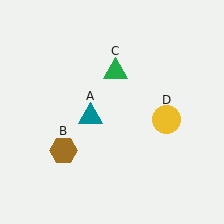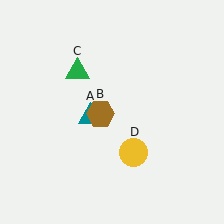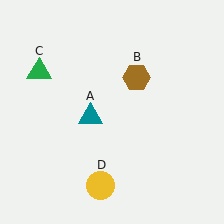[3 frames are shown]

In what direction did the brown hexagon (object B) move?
The brown hexagon (object B) moved up and to the right.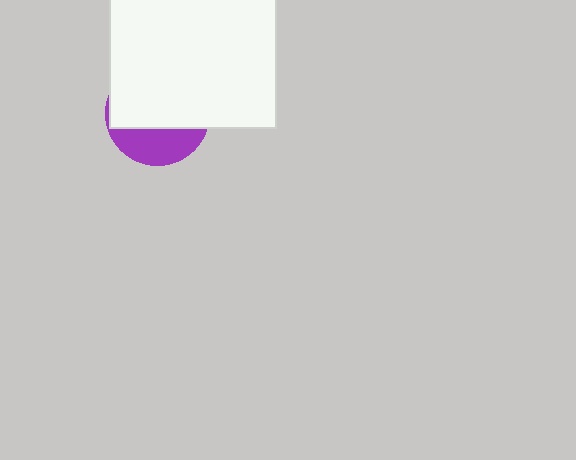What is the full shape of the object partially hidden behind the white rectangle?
The partially hidden object is a purple circle.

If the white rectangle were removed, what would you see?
You would see the complete purple circle.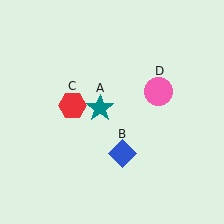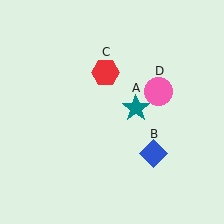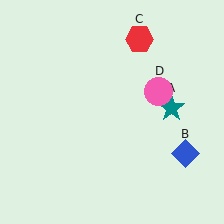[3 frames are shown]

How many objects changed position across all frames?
3 objects changed position: teal star (object A), blue diamond (object B), red hexagon (object C).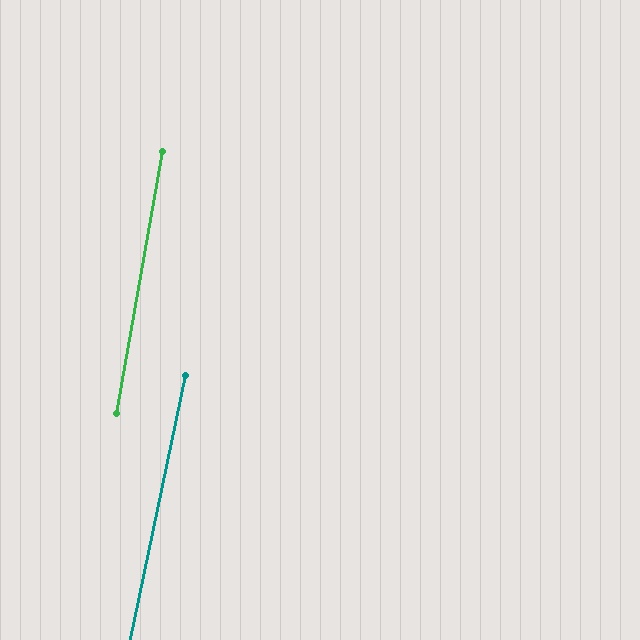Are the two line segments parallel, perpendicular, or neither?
Parallel — their directions differ by only 1.7°.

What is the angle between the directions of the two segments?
Approximately 2 degrees.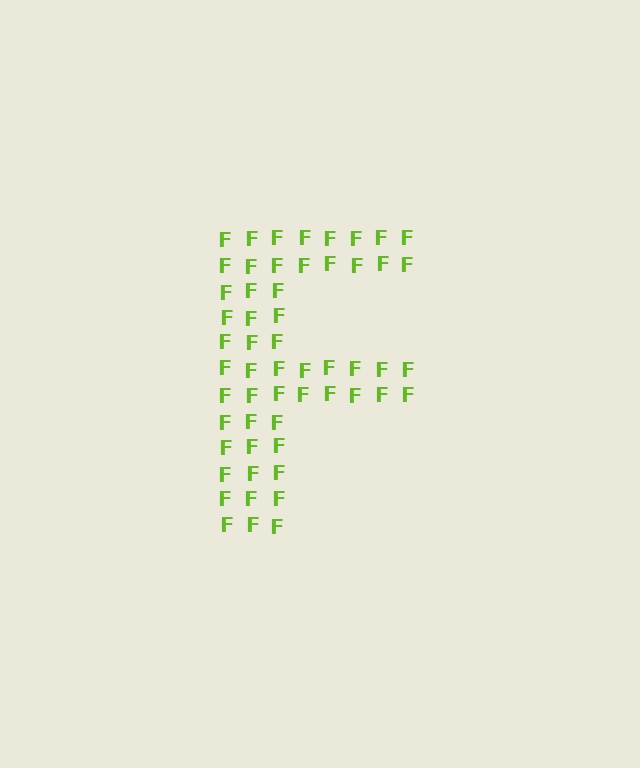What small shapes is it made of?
It is made of small letter F's.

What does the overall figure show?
The overall figure shows the letter F.